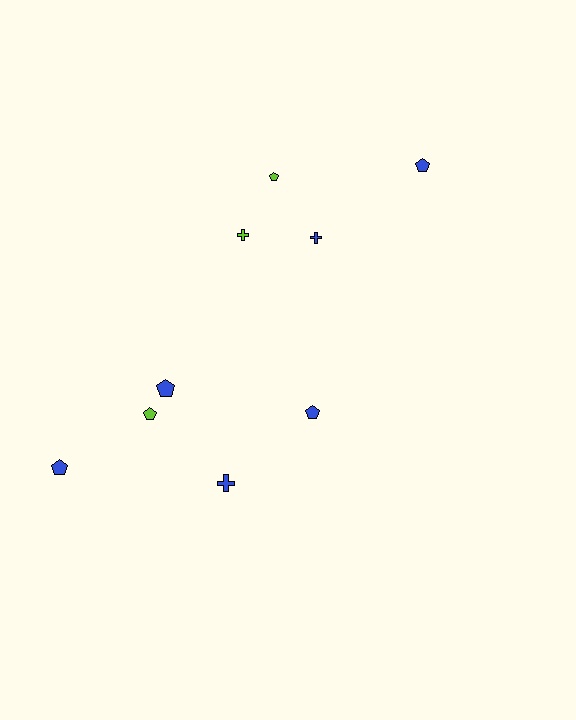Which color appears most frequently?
Blue, with 6 objects.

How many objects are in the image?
There are 9 objects.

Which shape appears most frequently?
Pentagon, with 6 objects.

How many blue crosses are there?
There are 2 blue crosses.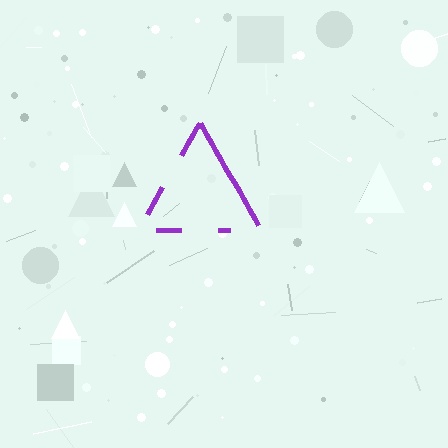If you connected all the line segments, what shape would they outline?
They would outline a triangle.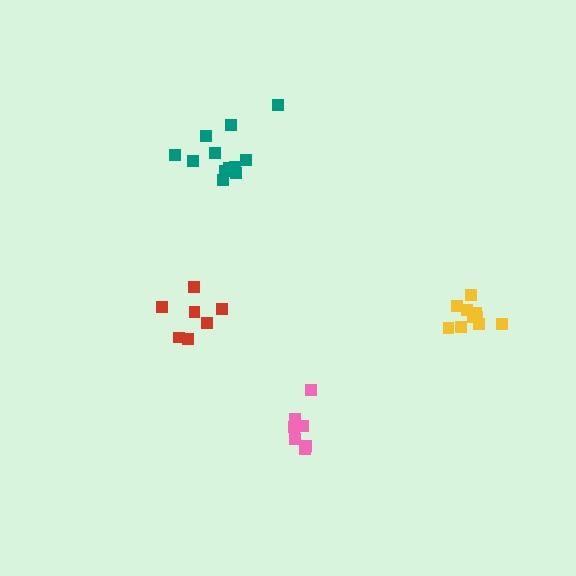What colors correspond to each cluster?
The clusters are colored: pink, red, yellow, teal.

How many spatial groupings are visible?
There are 4 spatial groupings.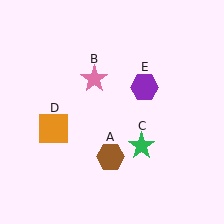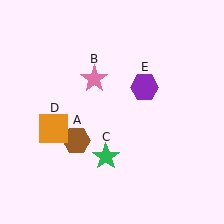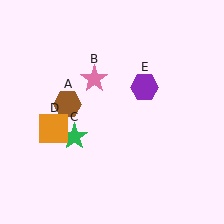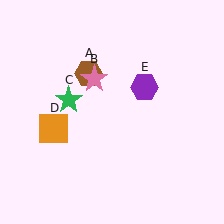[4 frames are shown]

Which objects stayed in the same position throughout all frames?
Pink star (object B) and orange square (object D) and purple hexagon (object E) remained stationary.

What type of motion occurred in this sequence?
The brown hexagon (object A), green star (object C) rotated clockwise around the center of the scene.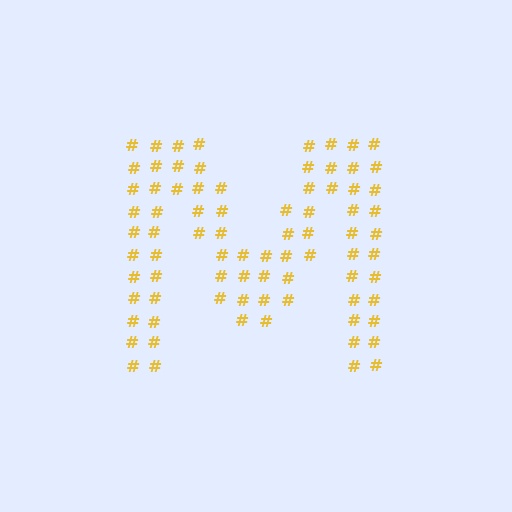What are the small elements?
The small elements are hash symbols.